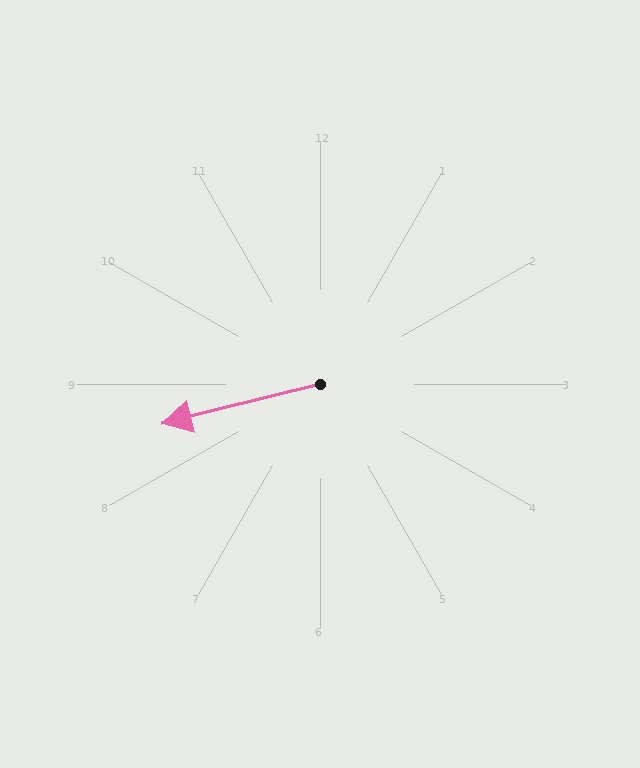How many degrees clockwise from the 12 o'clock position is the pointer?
Approximately 256 degrees.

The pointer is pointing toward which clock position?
Roughly 9 o'clock.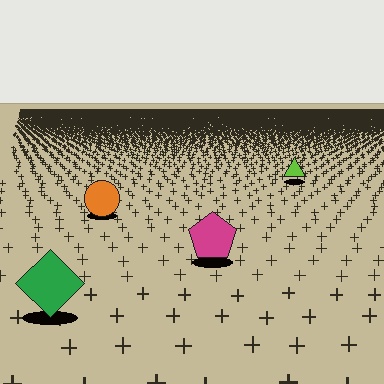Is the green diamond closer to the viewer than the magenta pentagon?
Yes. The green diamond is closer — you can tell from the texture gradient: the ground texture is coarser near it.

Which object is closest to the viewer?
The green diamond is closest. The texture marks near it are larger and more spread out.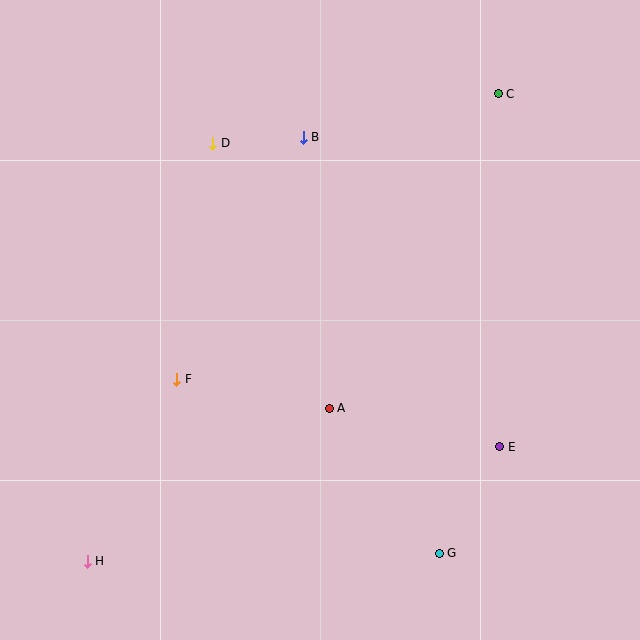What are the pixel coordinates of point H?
Point H is at (87, 561).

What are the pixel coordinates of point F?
Point F is at (177, 379).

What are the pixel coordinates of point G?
Point G is at (439, 553).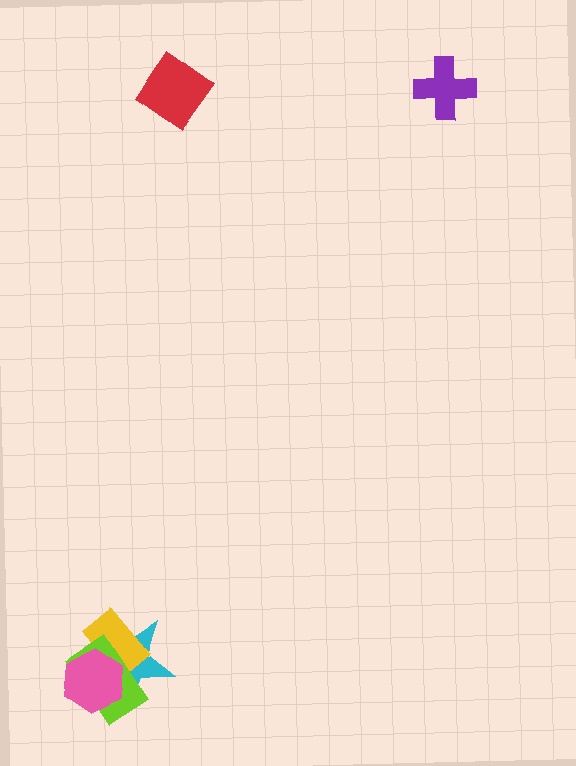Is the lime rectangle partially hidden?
Yes, it is partially covered by another shape.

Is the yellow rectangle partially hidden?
Yes, it is partially covered by another shape.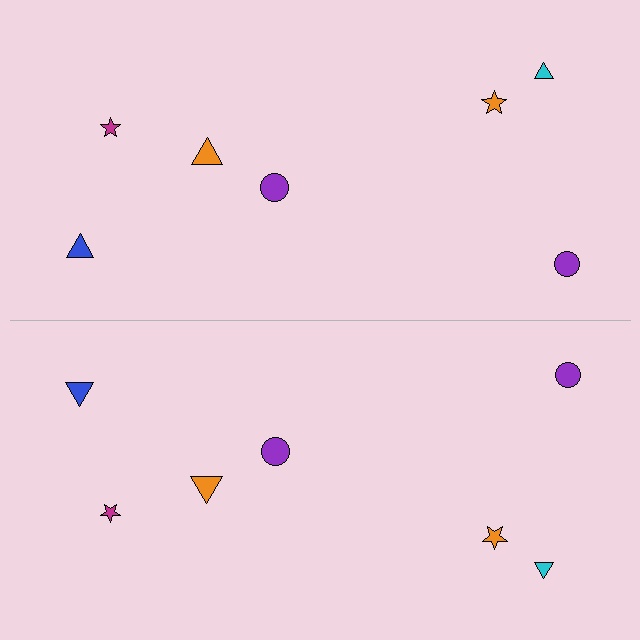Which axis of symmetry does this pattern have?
The pattern has a horizontal axis of symmetry running through the center of the image.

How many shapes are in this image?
There are 14 shapes in this image.